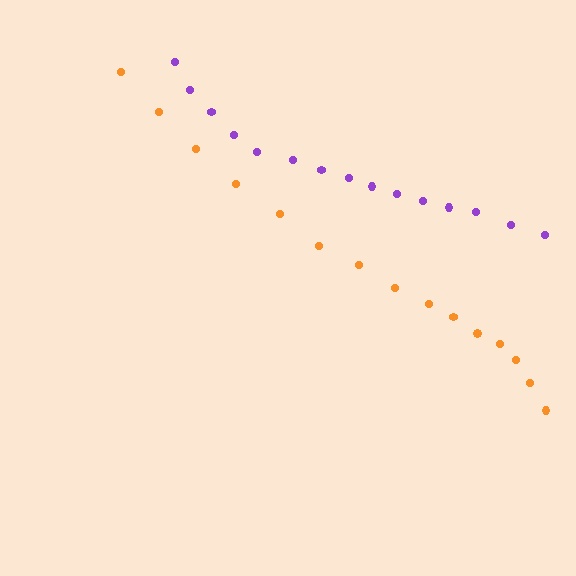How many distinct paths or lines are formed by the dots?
There are 2 distinct paths.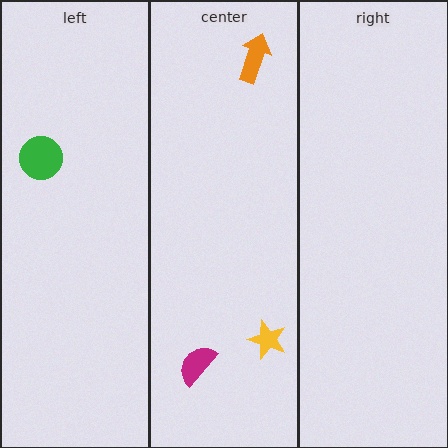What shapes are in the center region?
The yellow star, the magenta semicircle, the orange arrow.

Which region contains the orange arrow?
The center region.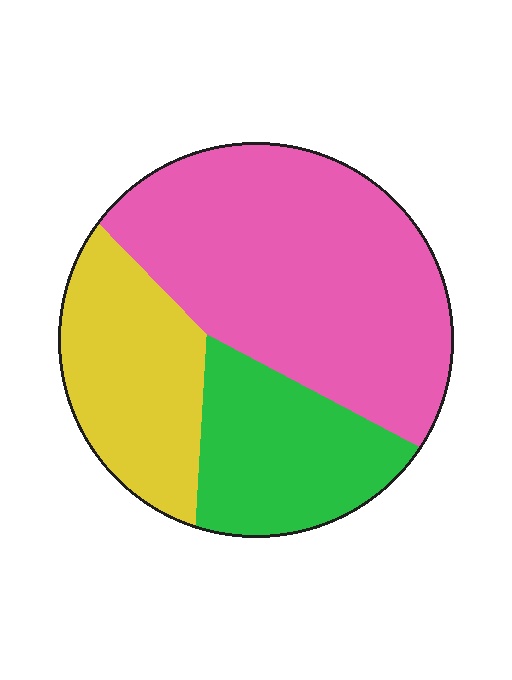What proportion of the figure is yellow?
Yellow covers 24% of the figure.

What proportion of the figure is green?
Green takes up about one quarter (1/4) of the figure.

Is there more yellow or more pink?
Pink.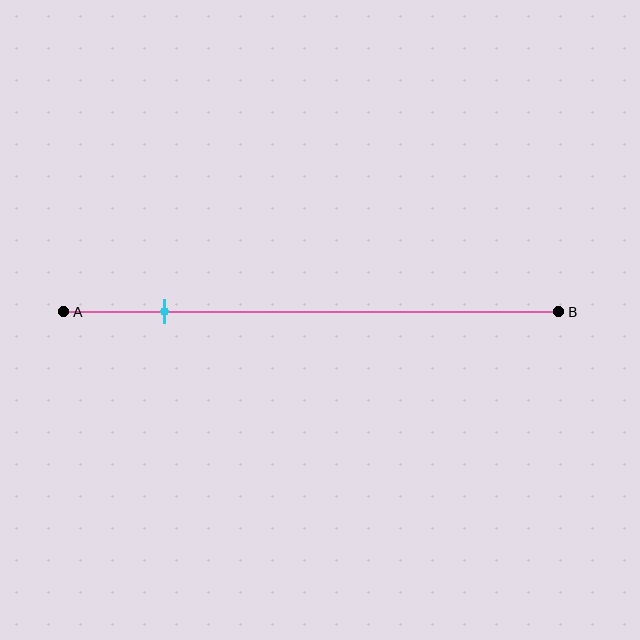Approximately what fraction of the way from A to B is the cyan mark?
The cyan mark is approximately 20% of the way from A to B.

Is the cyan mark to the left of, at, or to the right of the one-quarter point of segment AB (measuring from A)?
The cyan mark is to the left of the one-quarter point of segment AB.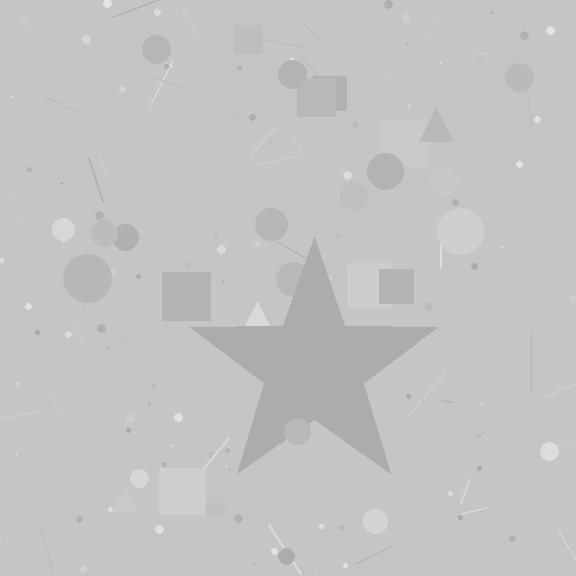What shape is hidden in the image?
A star is hidden in the image.